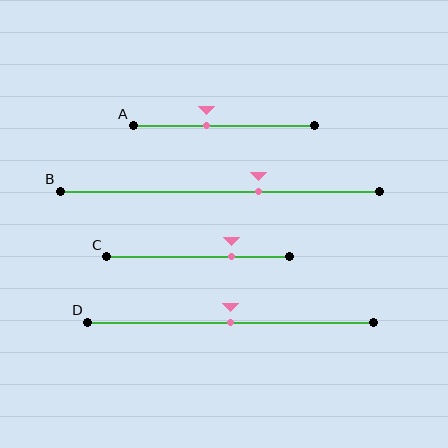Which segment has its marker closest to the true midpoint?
Segment D has its marker closest to the true midpoint.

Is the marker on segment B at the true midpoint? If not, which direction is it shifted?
No, the marker on segment B is shifted to the right by about 12% of the segment length.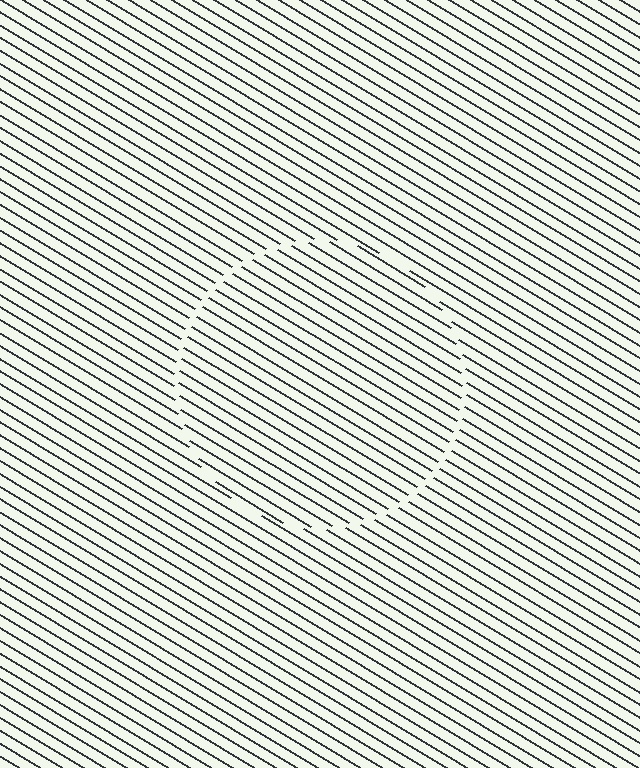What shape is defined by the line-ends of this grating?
An illusory circle. The interior of the shape contains the same grating, shifted by half a period — the contour is defined by the phase discontinuity where line-ends from the inner and outer gratings abut.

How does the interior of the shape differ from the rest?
The interior of the shape contains the same grating, shifted by half a period — the contour is defined by the phase discontinuity where line-ends from the inner and outer gratings abut.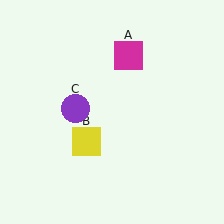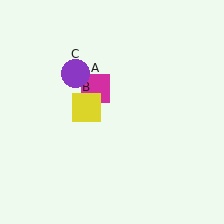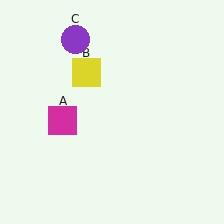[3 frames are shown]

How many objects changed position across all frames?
3 objects changed position: magenta square (object A), yellow square (object B), purple circle (object C).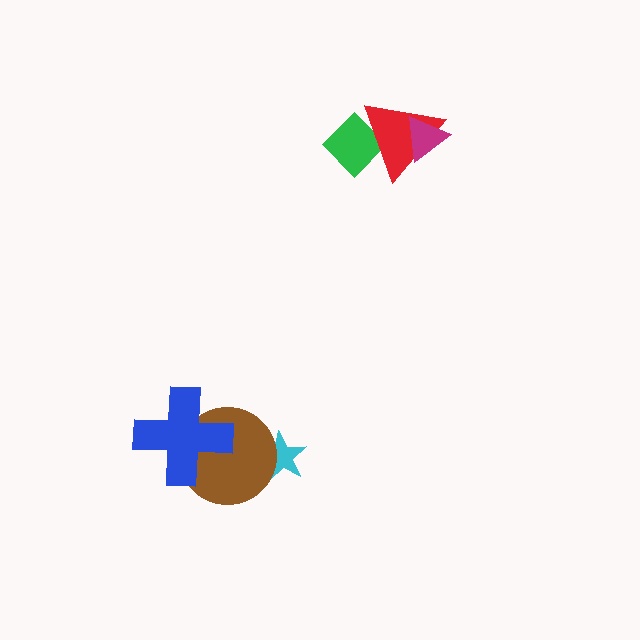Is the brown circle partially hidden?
Yes, it is partially covered by another shape.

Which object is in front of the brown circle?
The blue cross is in front of the brown circle.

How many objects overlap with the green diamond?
1 object overlaps with the green diamond.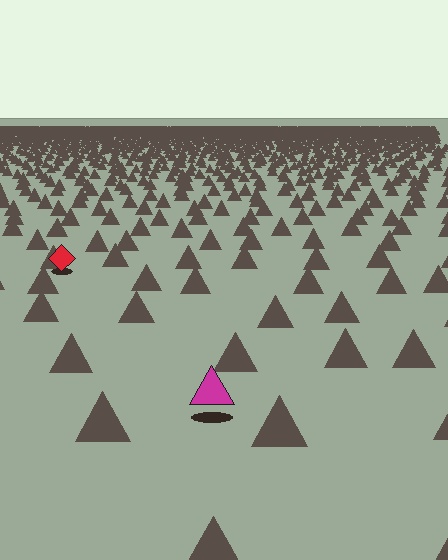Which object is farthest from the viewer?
The red diamond is farthest from the viewer. It appears smaller and the ground texture around it is denser.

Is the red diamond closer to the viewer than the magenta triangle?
No. The magenta triangle is closer — you can tell from the texture gradient: the ground texture is coarser near it.